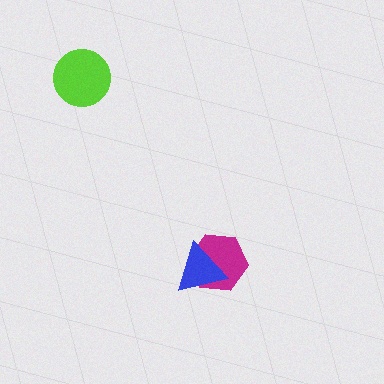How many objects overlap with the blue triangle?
1 object overlaps with the blue triangle.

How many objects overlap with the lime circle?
0 objects overlap with the lime circle.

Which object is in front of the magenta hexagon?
The blue triangle is in front of the magenta hexagon.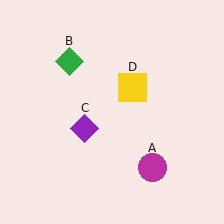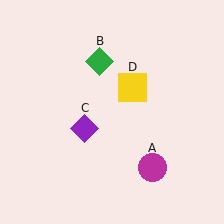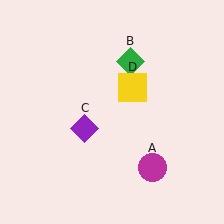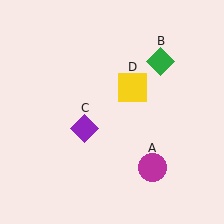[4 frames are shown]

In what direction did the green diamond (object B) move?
The green diamond (object B) moved right.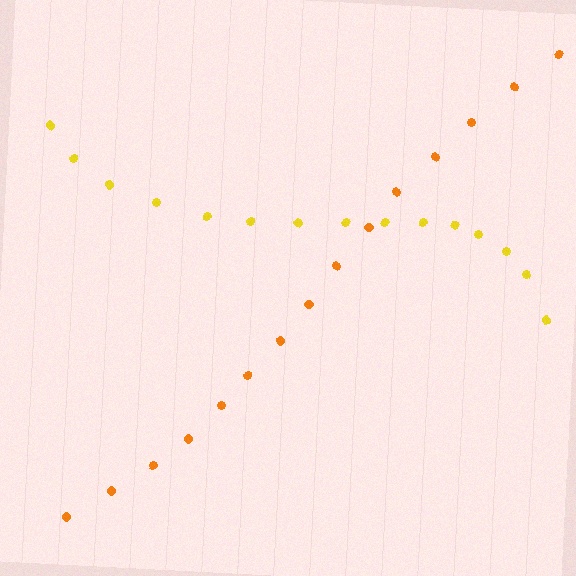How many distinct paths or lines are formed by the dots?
There are 2 distinct paths.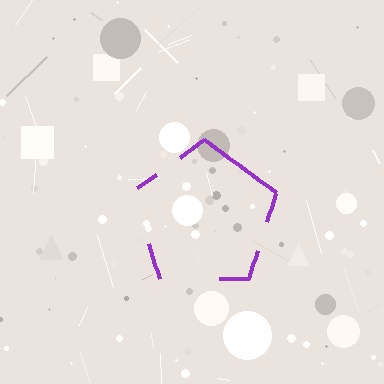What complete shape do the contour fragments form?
The contour fragments form a pentagon.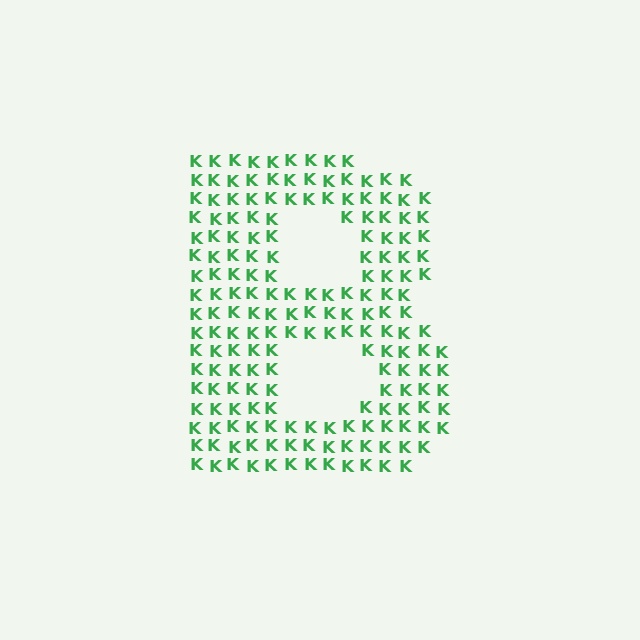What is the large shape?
The large shape is the letter B.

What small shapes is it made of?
It is made of small letter K's.